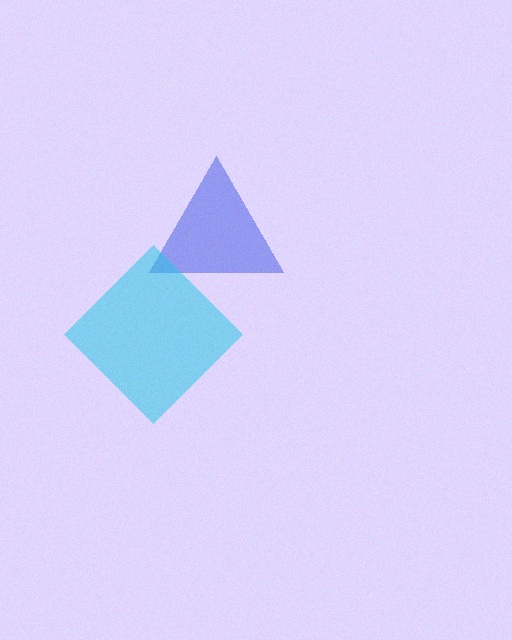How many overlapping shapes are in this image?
There are 2 overlapping shapes in the image.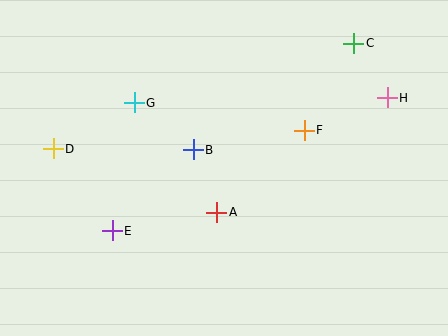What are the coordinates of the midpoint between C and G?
The midpoint between C and G is at (244, 73).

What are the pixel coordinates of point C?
Point C is at (354, 43).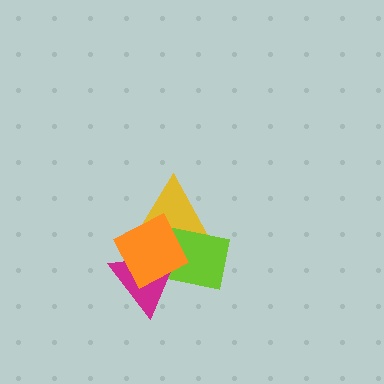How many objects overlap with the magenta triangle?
3 objects overlap with the magenta triangle.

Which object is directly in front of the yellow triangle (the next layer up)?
The lime rectangle is directly in front of the yellow triangle.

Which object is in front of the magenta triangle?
The orange square is in front of the magenta triangle.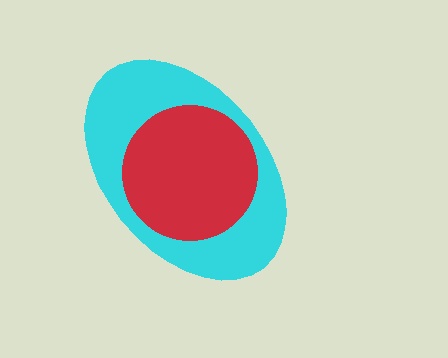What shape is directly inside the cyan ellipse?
The red circle.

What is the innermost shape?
The red circle.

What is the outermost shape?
The cyan ellipse.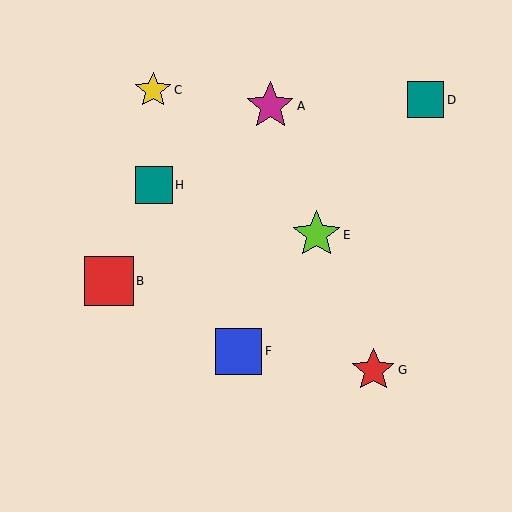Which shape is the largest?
The red square (labeled B) is the largest.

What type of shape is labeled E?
Shape E is a lime star.